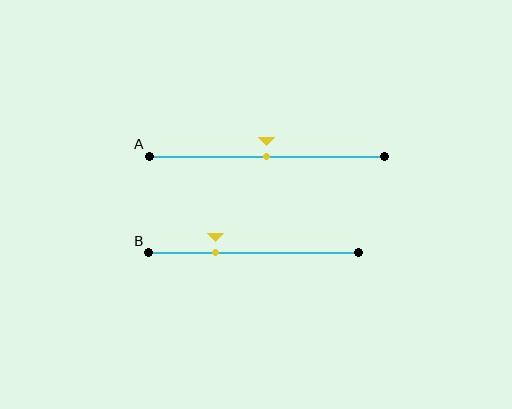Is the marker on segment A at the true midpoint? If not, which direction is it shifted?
Yes, the marker on segment A is at the true midpoint.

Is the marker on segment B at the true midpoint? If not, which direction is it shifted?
No, the marker on segment B is shifted to the left by about 18% of the segment length.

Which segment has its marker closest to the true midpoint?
Segment A has its marker closest to the true midpoint.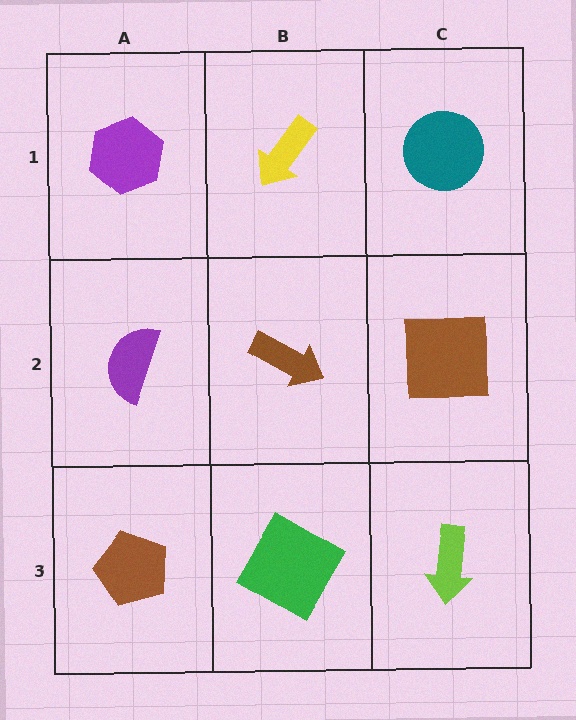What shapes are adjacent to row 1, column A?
A purple semicircle (row 2, column A), a yellow arrow (row 1, column B).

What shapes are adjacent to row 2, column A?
A purple hexagon (row 1, column A), a brown pentagon (row 3, column A), a brown arrow (row 2, column B).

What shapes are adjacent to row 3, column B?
A brown arrow (row 2, column B), a brown pentagon (row 3, column A), a lime arrow (row 3, column C).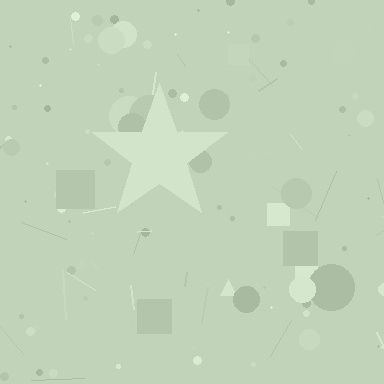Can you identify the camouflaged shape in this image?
The camouflaged shape is a star.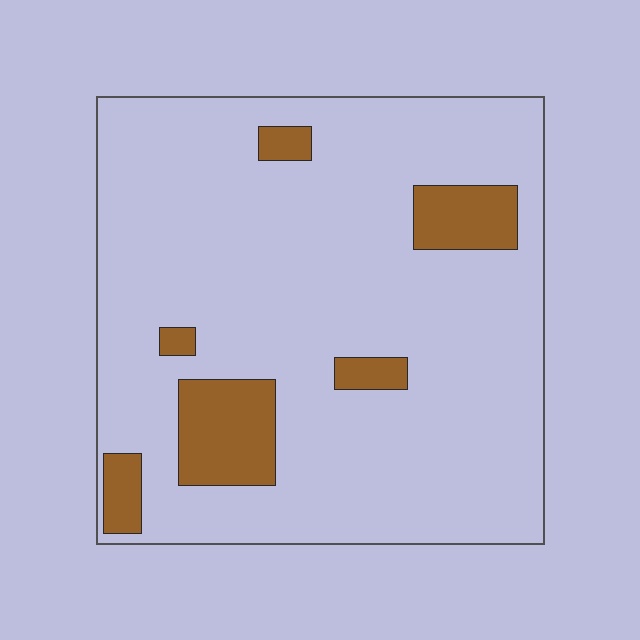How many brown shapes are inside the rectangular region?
6.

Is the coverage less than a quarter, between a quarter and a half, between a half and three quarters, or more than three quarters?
Less than a quarter.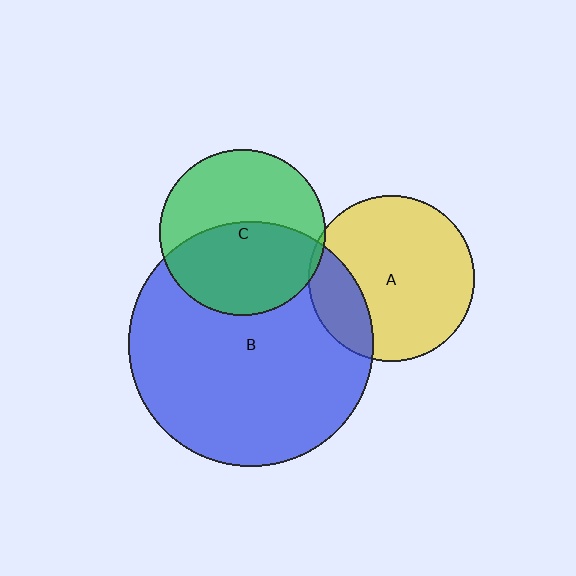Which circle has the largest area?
Circle B (blue).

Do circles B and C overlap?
Yes.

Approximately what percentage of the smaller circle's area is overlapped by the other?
Approximately 50%.